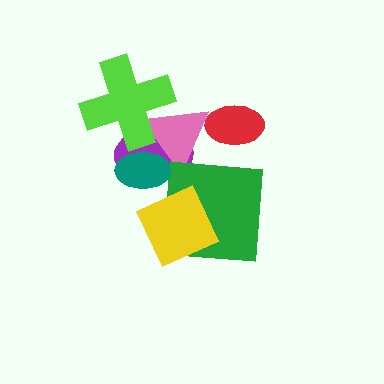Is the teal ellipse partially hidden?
No, no other shape covers it.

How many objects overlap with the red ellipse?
1 object overlaps with the red ellipse.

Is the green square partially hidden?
Yes, it is partially covered by another shape.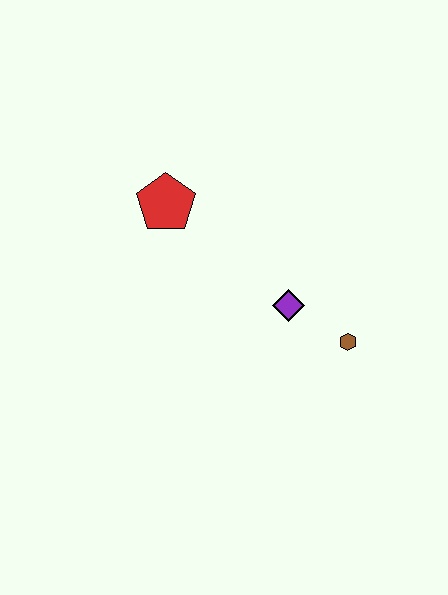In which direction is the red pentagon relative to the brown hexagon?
The red pentagon is to the left of the brown hexagon.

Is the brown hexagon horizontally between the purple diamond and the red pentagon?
No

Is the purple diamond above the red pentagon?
No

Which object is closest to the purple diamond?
The brown hexagon is closest to the purple diamond.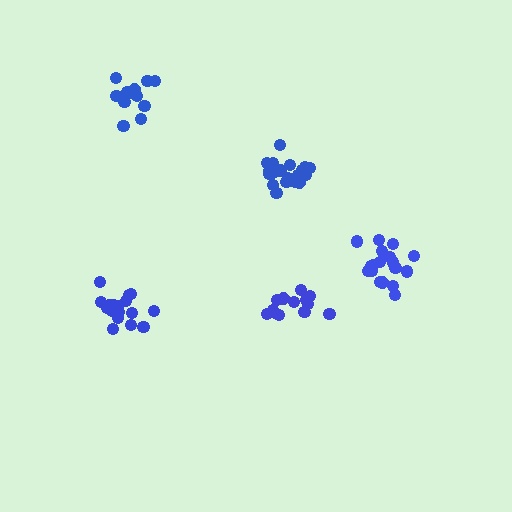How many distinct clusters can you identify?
There are 5 distinct clusters.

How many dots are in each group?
Group 1: 19 dots, Group 2: 13 dots, Group 3: 19 dots, Group 4: 13 dots, Group 5: 17 dots (81 total).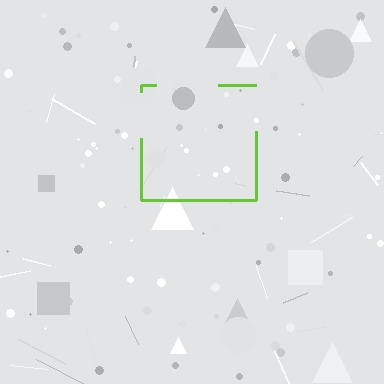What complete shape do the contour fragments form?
The contour fragments form a square.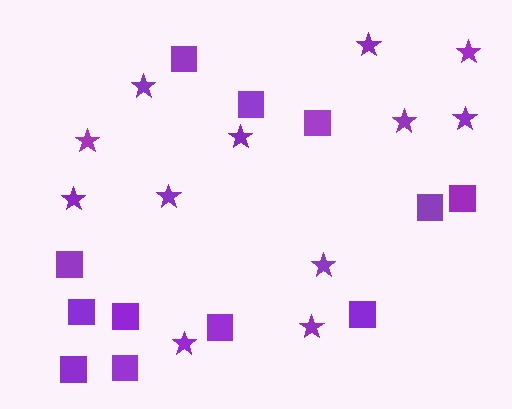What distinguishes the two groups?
There are 2 groups: one group of stars (12) and one group of squares (12).